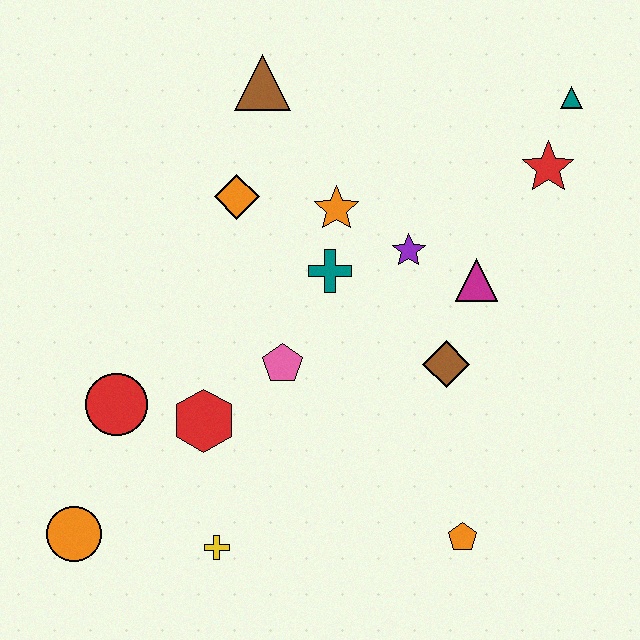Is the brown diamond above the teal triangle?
No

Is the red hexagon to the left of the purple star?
Yes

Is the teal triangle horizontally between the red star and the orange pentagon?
No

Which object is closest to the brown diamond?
The magenta triangle is closest to the brown diamond.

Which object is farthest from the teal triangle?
The orange circle is farthest from the teal triangle.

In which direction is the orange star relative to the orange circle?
The orange star is above the orange circle.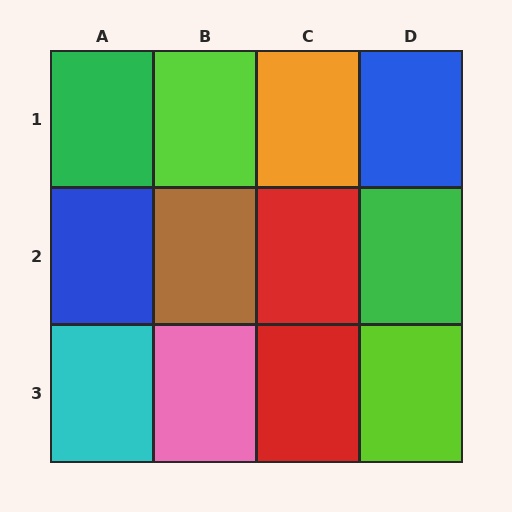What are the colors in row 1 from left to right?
Green, lime, orange, blue.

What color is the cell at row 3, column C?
Red.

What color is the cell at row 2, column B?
Brown.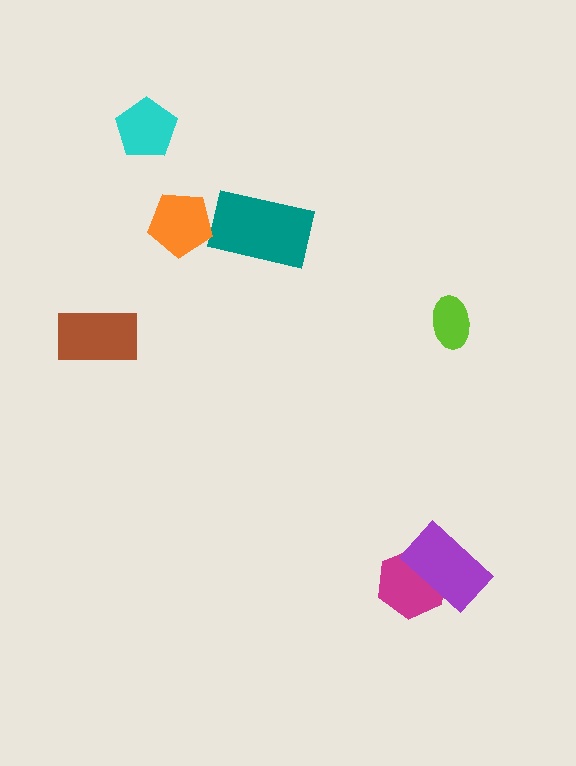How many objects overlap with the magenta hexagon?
1 object overlaps with the magenta hexagon.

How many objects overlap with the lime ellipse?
0 objects overlap with the lime ellipse.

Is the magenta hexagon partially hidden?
Yes, it is partially covered by another shape.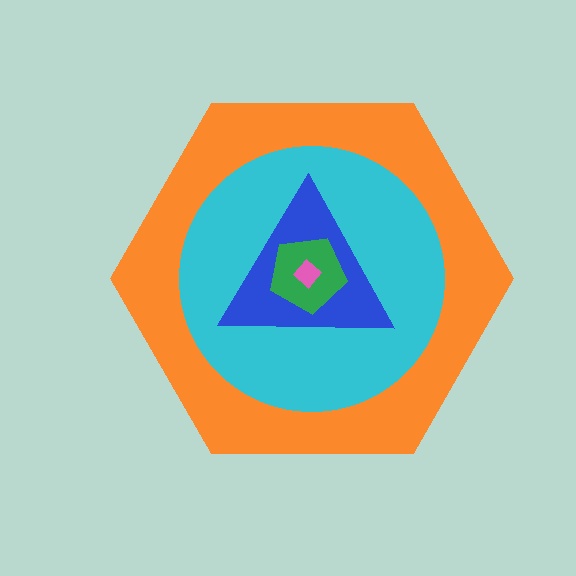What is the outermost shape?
The orange hexagon.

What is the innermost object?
The pink diamond.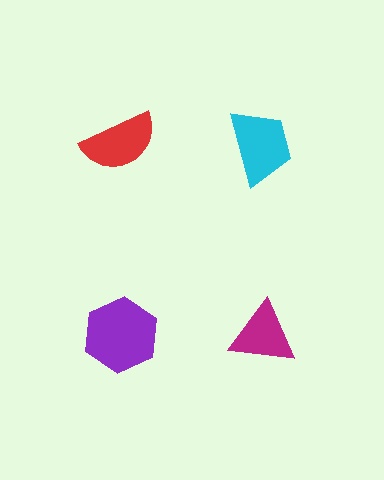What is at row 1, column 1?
A red semicircle.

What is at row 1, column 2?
A cyan trapezoid.